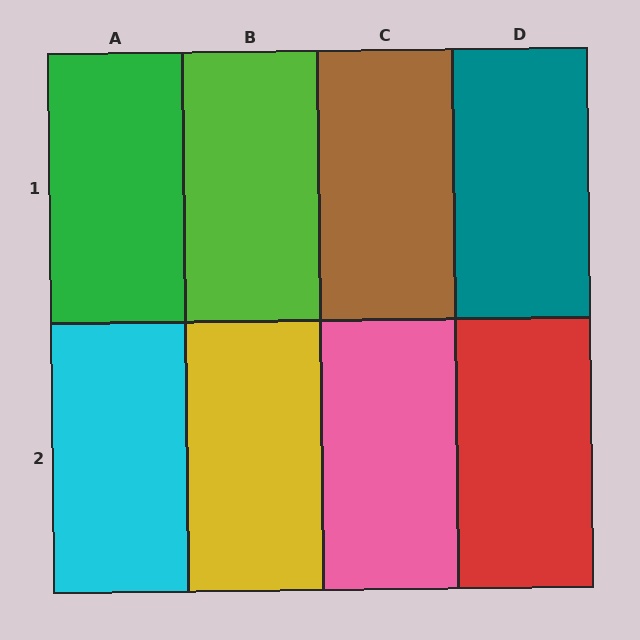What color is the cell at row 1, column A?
Green.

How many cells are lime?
1 cell is lime.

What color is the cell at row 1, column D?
Teal.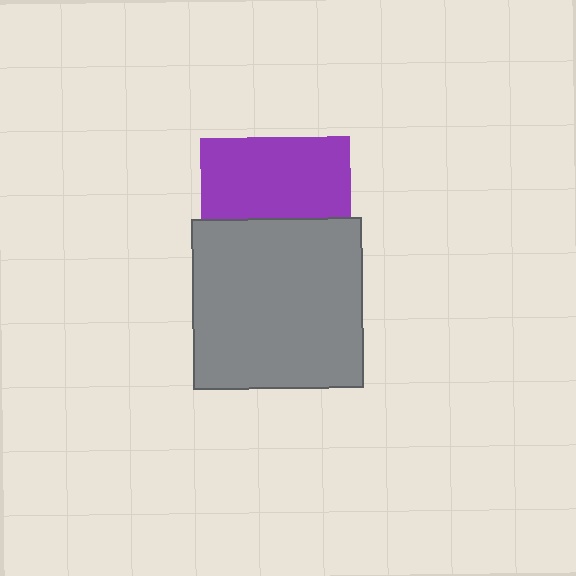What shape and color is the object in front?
The object in front is a gray rectangle.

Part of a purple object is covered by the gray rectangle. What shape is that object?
It is a square.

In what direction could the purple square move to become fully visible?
The purple square could move up. That would shift it out from behind the gray rectangle entirely.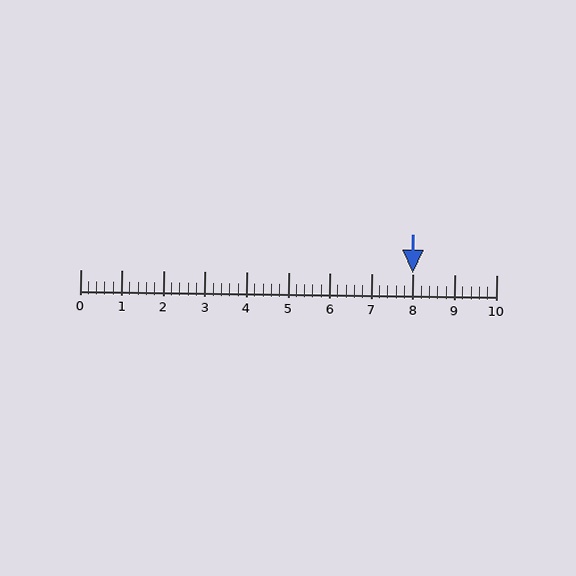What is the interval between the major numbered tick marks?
The major tick marks are spaced 1 units apart.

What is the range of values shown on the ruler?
The ruler shows values from 0 to 10.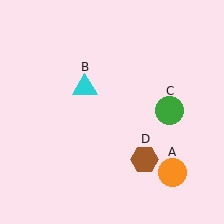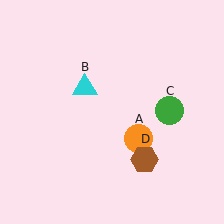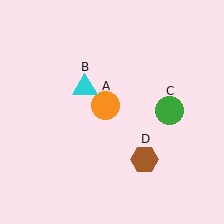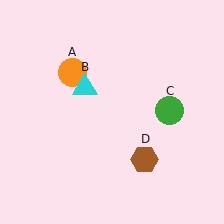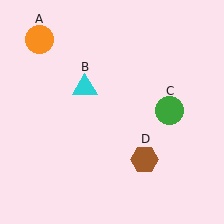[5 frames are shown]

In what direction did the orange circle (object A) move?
The orange circle (object A) moved up and to the left.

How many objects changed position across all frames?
1 object changed position: orange circle (object A).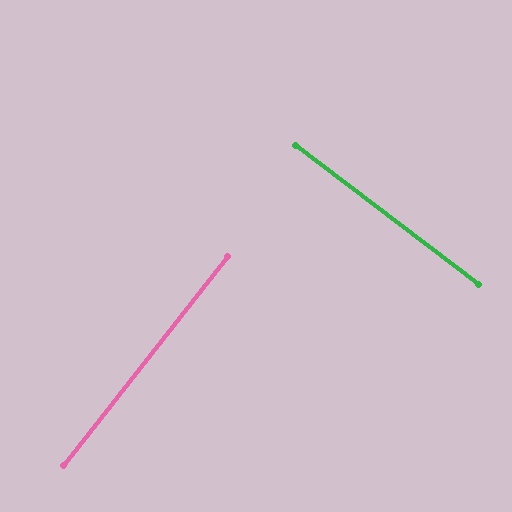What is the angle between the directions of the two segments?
Approximately 89 degrees.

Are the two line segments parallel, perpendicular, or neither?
Perpendicular — they meet at approximately 89°.